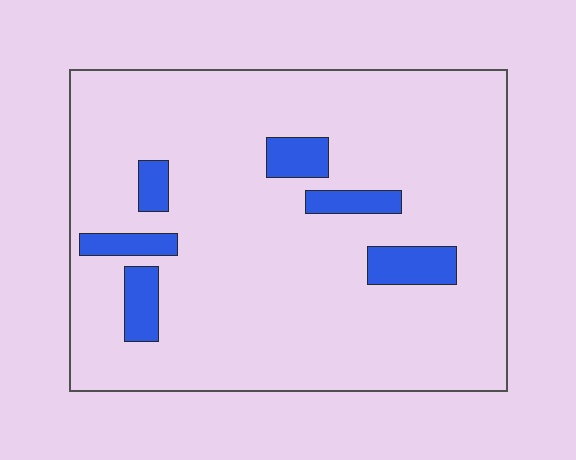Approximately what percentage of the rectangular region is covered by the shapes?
Approximately 10%.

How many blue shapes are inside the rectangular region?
6.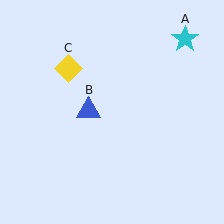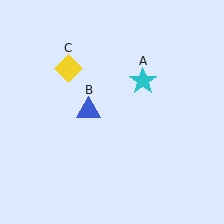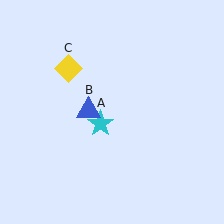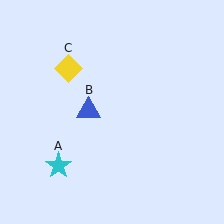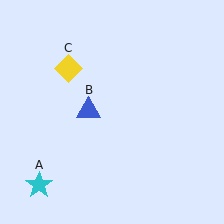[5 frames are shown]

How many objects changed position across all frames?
1 object changed position: cyan star (object A).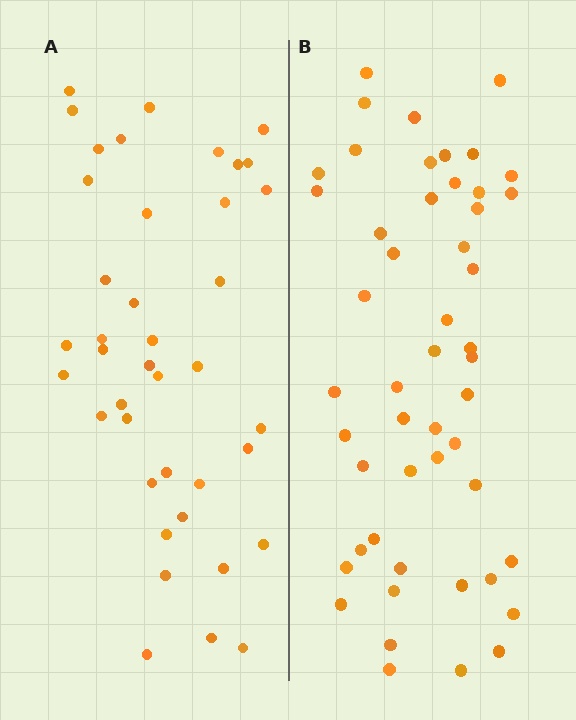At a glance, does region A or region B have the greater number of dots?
Region B (the right region) has more dots.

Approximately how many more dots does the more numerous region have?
Region B has roughly 10 or so more dots than region A.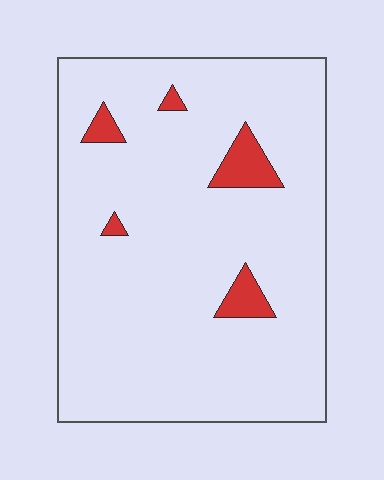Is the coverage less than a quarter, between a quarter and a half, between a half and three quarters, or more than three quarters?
Less than a quarter.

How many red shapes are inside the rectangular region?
5.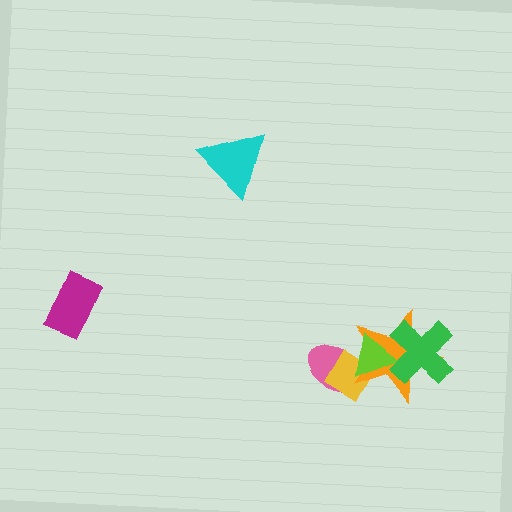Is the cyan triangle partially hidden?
No, no other shape covers it.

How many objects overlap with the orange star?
4 objects overlap with the orange star.